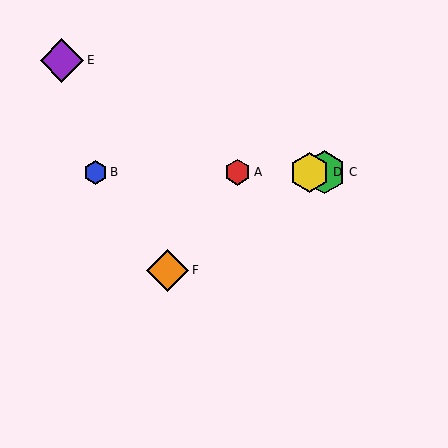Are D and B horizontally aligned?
Yes, both are at y≈172.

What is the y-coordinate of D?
Object D is at y≈172.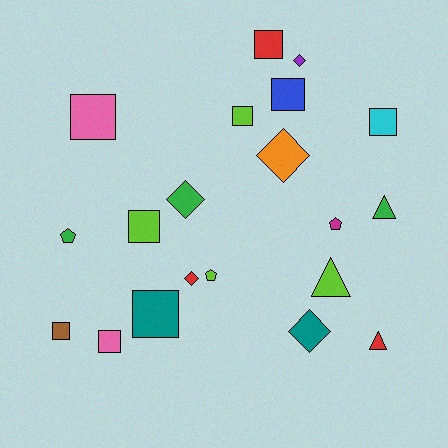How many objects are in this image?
There are 20 objects.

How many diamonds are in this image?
There are 5 diamonds.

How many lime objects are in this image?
There are 4 lime objects.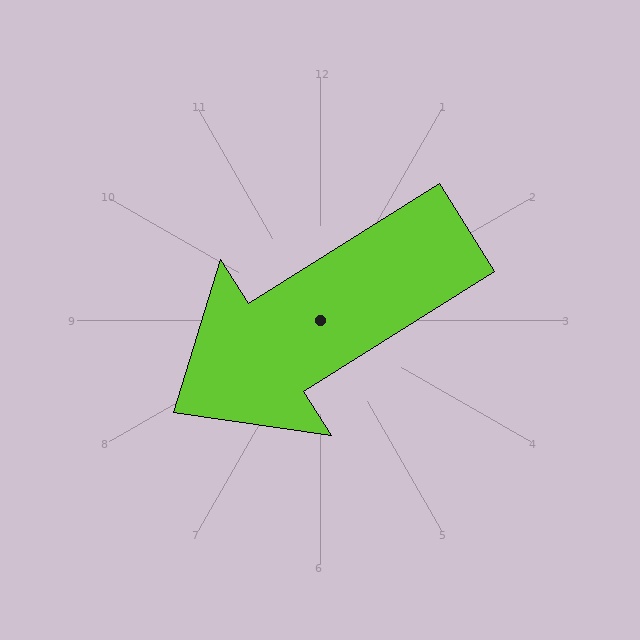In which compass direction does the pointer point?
Southwest.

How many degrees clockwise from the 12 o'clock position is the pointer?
Approximately 238 degrees.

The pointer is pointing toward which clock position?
Roughly 8 o'clock.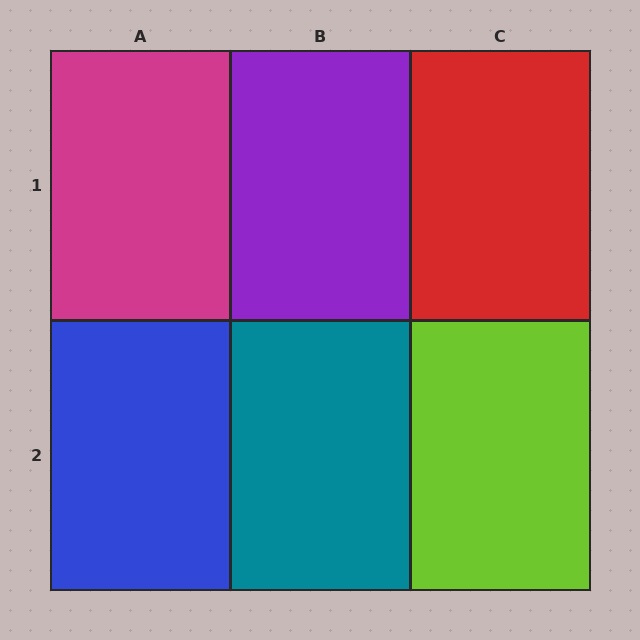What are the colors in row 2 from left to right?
Blue, teal, lime.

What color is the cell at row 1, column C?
Red.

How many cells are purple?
1 cell is purple.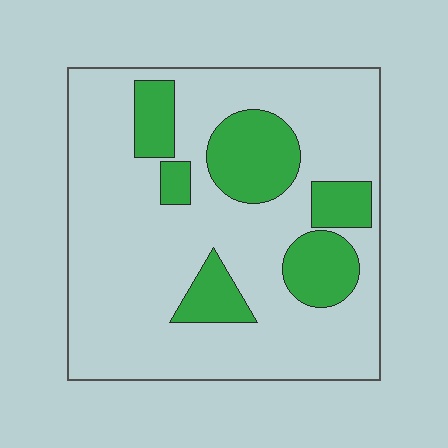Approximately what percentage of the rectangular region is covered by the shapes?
Approximately 25%.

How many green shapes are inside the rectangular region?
6.